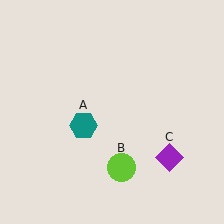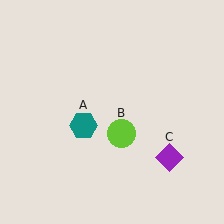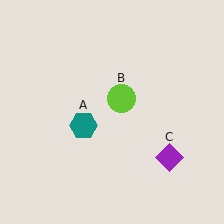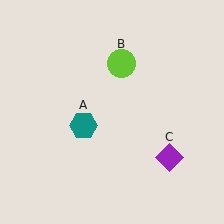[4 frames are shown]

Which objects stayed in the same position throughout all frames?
Teal hexagon (object A) and purple diamond (object C) remained stationary.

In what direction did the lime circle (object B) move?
The lime circle (object B) moved up.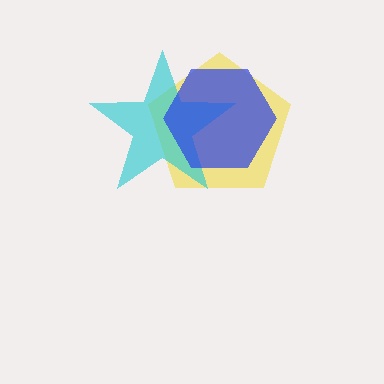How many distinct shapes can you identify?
There are 3 distinct shapes: a yellow pentagon, a cyan star, a blue hexagon.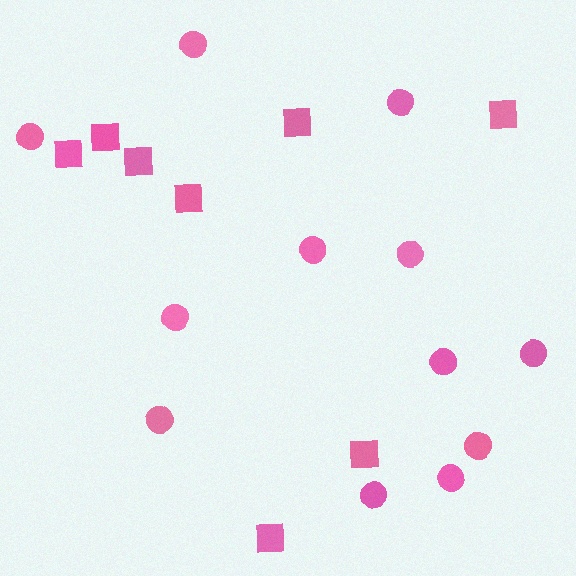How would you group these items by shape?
There are 2 groups: one group of circles (12) and one group of squares (8).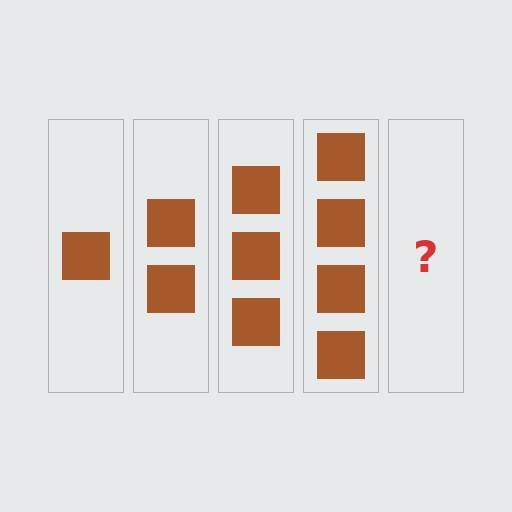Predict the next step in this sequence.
The next step is 5 squares.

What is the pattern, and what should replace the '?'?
The pattern is that each step adds one more square. The '?' should be 5 squares.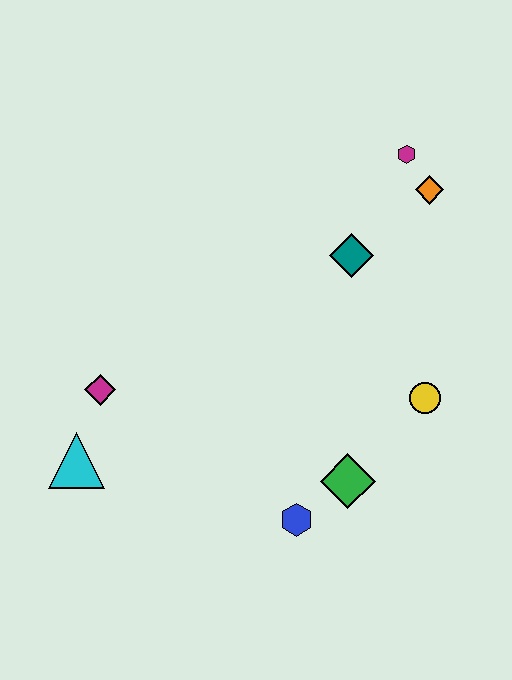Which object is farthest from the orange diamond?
The cyan triangle is farthest from the orange diamond.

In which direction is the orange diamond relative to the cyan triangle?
The orange diamond is to the right of the cyan triangle.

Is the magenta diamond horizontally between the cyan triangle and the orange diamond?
Yes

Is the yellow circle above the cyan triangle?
Yes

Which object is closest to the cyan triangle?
The magenta diamond is closest to the cyan triangle.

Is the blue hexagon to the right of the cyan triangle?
Yes